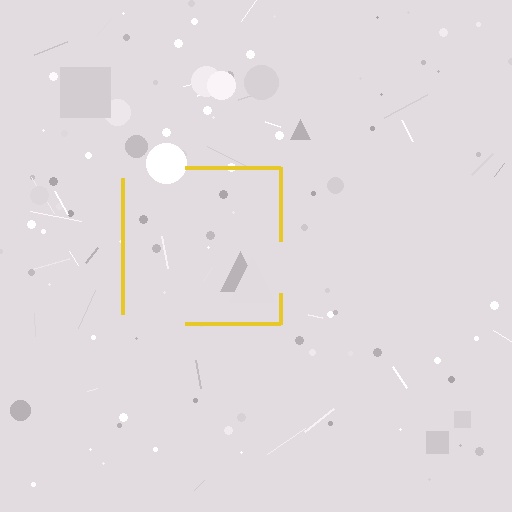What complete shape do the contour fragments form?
The contour fragments form a square.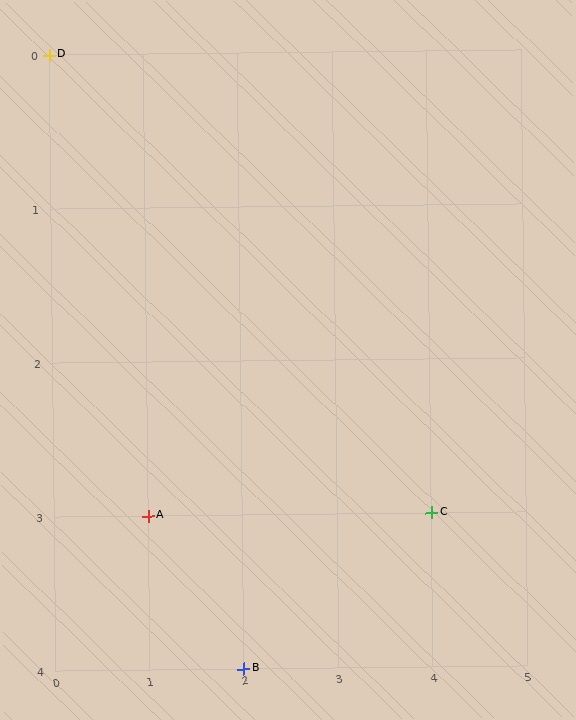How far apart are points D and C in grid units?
Points D and C are 4 columns and 3 rows apart (about 5.0 grid units diagonally).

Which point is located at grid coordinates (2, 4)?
Point B is at (2, 4).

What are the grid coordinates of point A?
Point A is at grid coordinates (1, 3).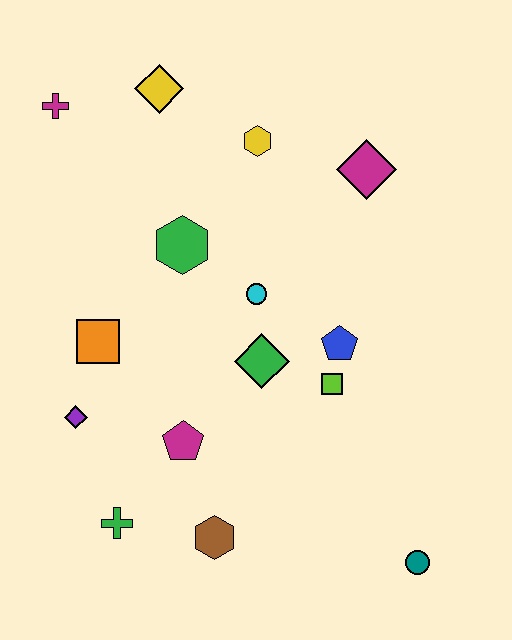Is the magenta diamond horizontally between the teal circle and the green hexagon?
Yes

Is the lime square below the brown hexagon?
No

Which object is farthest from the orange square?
The teal circle is farthest from the orange square.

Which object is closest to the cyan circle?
The green diamond is closest to the cyan circle.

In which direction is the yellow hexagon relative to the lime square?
The yellow hexagon is above the lime square.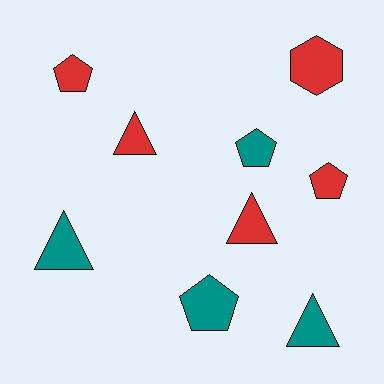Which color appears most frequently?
Red, with 5 objects.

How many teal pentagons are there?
There are 2 teal pentagons.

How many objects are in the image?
There are 9 objects.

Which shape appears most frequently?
Triangle, with 4 objects.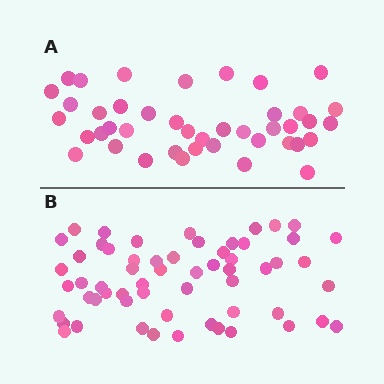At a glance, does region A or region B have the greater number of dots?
Region B (the bottom region) has more dots.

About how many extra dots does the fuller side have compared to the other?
Region B has approximately 15 more dots than region A.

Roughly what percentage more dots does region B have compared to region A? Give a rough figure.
About 40% more.